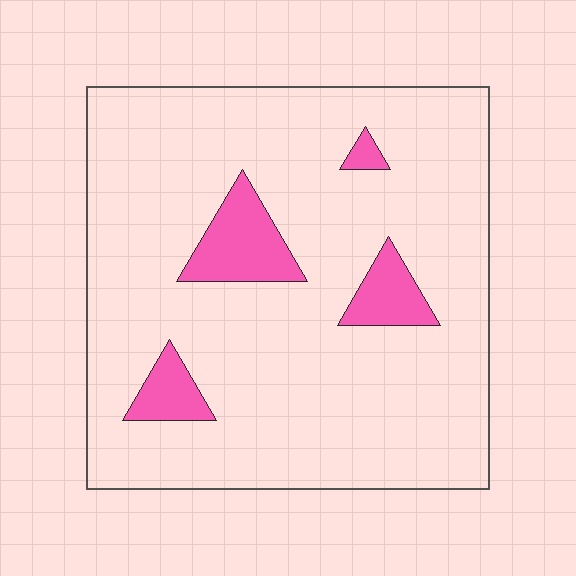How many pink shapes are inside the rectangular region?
4.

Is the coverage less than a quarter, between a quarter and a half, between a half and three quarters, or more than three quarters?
Less than a quarter.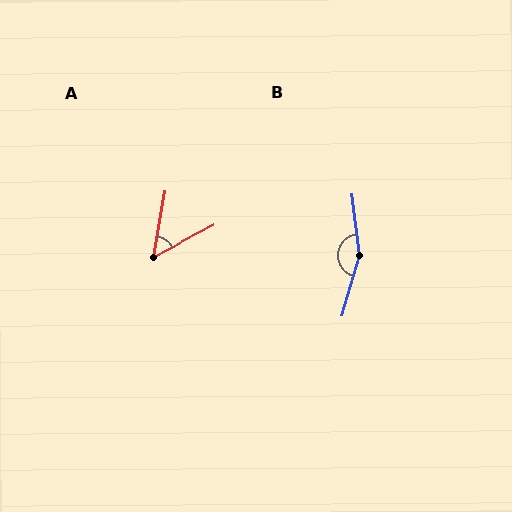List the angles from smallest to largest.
A (53°), B (157°).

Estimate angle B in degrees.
Approximately 157 degrees.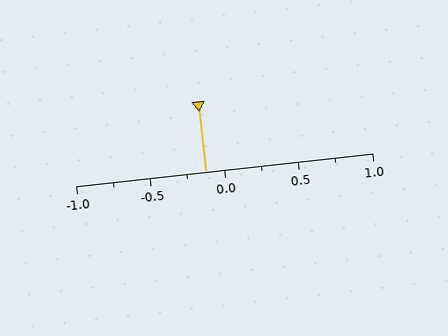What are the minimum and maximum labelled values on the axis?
The axis runs from -1.0 to 1.0.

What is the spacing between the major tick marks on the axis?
The major ticks are spaced 0.5 apart.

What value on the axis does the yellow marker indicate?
The marker indicates approximately -0.12.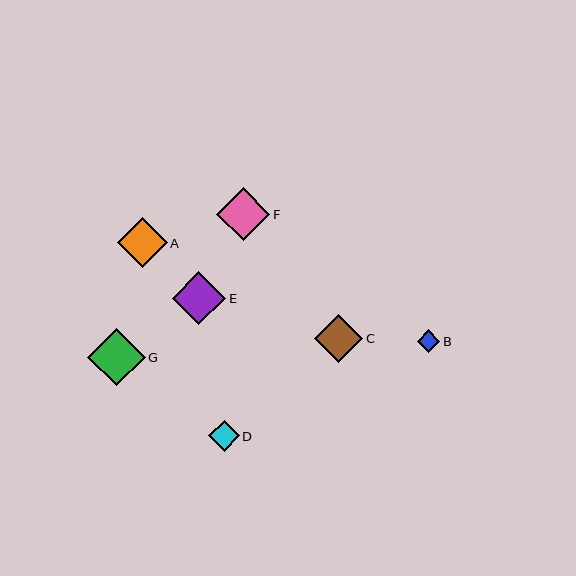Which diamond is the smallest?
Diamond B is the smallest with a size of approximately 23 pixels.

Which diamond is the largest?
Diamond G is the largest with a size of approximately 57 pixels.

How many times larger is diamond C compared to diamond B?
Diamond C is approximately 2.1 times the size of diamond B.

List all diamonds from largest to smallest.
From largest to smallest: G, E, F, A, C, D, B.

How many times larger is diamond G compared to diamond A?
Diamond G is approximately 1.2 times the size of diamond A.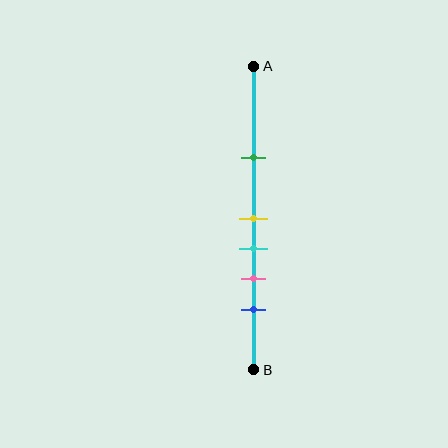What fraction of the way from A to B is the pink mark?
The pink mark is approximately 70% (0.7) of the way from A to B.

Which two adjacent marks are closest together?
The yellow and cyan marks are the closest adjacent pair.